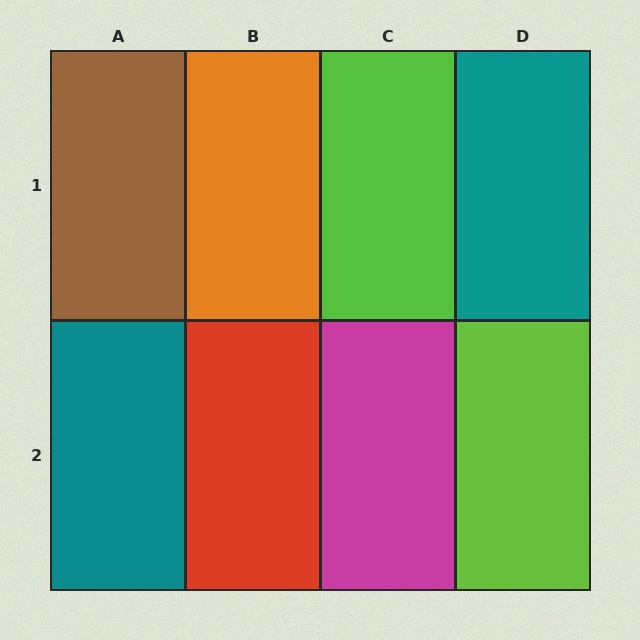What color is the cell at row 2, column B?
Red.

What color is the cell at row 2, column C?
Magenta.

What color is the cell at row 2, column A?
Teal.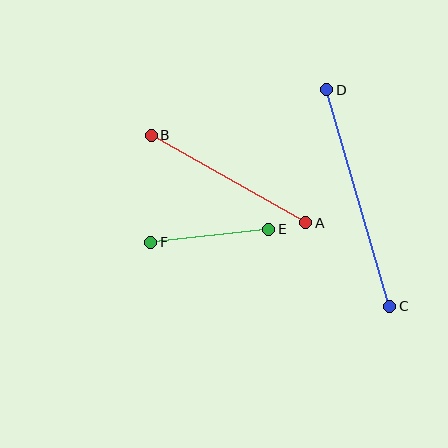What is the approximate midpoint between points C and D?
The midpoint is at approximately (358, 198) pixels.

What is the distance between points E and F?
The distance is approximately 119 pixels.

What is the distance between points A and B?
The distance is approximately 177 pixels.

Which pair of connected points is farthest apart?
Points C and D are farthest apart.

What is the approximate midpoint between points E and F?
The midpoint is at approximately (210, 236) pixels.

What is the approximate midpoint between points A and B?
The midpoint is at approximately (229, 179) pixels.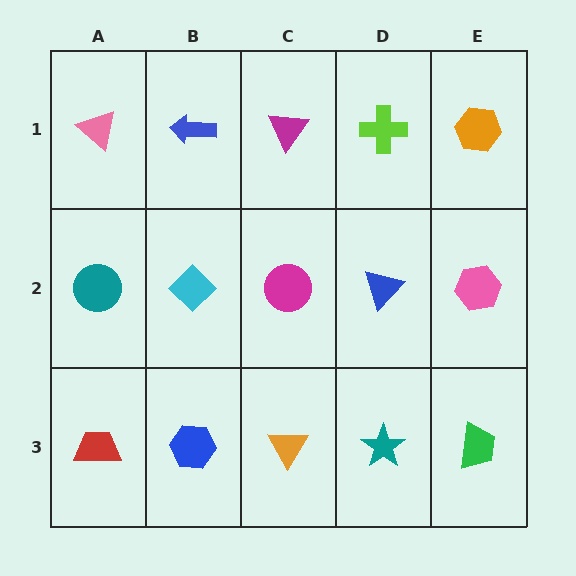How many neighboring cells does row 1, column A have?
2.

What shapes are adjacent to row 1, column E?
A pink hexagon (row 2, column E), a lime cross (row 1, column D).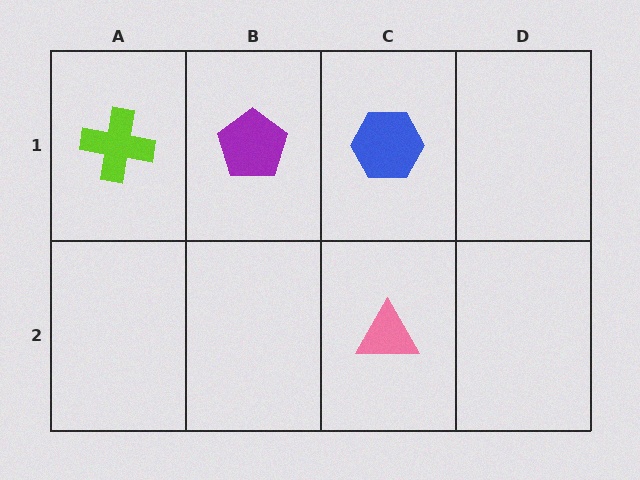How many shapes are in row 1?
3 shapes.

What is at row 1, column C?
A blue hexagon.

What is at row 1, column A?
A lime cross.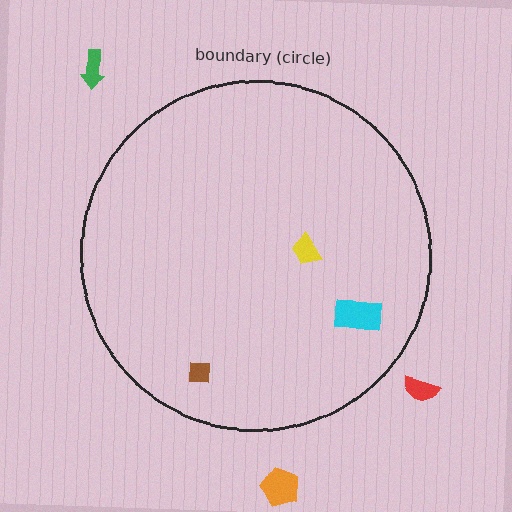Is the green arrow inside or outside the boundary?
Outside.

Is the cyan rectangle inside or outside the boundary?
Inside.